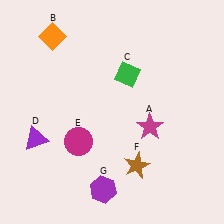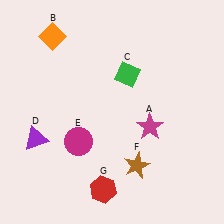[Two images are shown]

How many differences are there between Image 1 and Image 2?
There is 1 difference between the two images.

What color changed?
The hexagon (G) changed from purple in Image 1 to red in Image 2.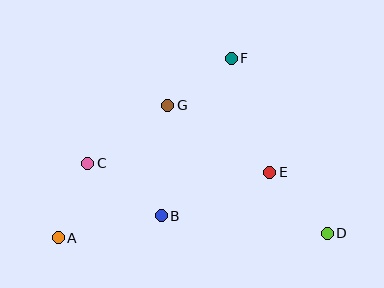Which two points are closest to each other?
Points F and G are closest to each other.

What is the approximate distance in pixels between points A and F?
The distance between A and F is approximately 249 pixels.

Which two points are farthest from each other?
Points A and D are farthest from each other.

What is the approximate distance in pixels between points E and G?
The distance between E and G is approximately 122 pixels.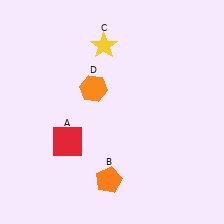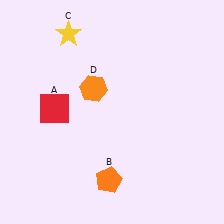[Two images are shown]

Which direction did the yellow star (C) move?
The yellow star (C) moved left.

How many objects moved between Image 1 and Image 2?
2 objects moved between the two images.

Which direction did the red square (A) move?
The red square (A) moved up.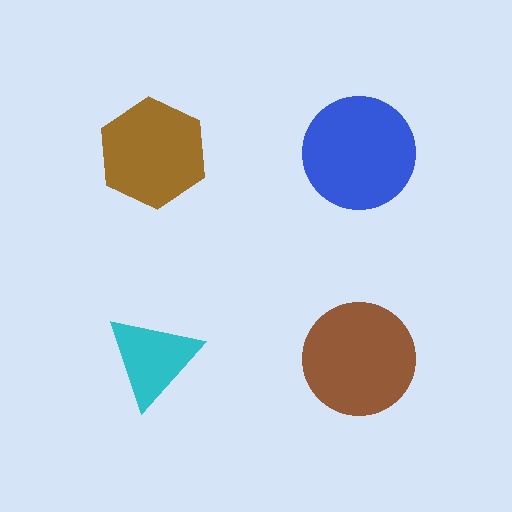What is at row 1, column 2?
A blue circle.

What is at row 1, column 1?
A brown hexagon.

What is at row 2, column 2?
A brown circle.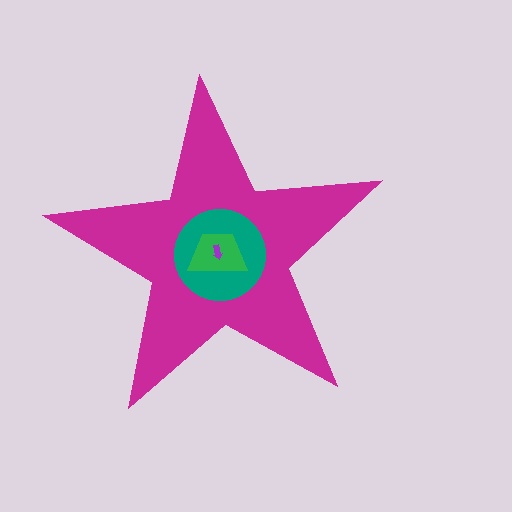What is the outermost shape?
The magenta star.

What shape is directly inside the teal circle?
The green trapezoid.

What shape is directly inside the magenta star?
The teal circle.